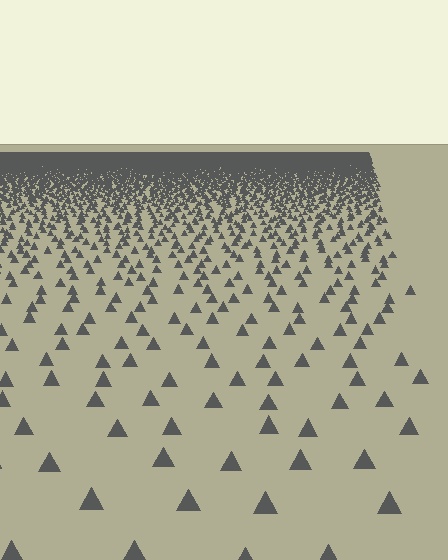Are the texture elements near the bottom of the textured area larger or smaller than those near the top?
Larger. Near the bottom, elements are closer to the viewer and appear at a bigger on-screen size.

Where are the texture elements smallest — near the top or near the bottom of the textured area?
Near the top.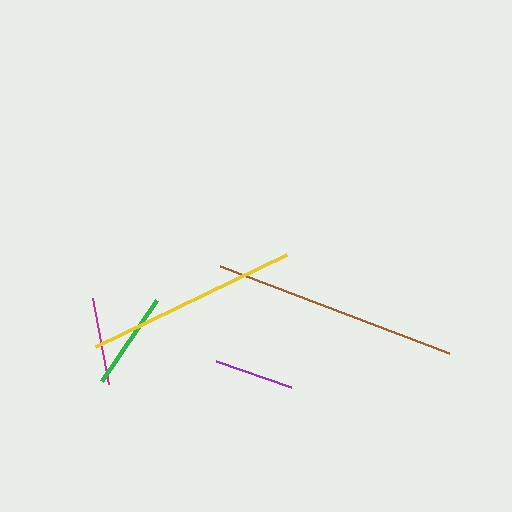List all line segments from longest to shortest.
From longest to shortest: brown, yellow, green, magenta, purple.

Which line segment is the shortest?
The purple line is the shortest at approximately 80 pixels.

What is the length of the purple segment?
The purple segment is approximately 80 pixels long.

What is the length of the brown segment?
The brown segment is approximately 245 pixels long.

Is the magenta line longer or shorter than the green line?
The green line is longer than the magenta line.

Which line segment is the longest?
The brown line is the longest at approximately 245 pixels.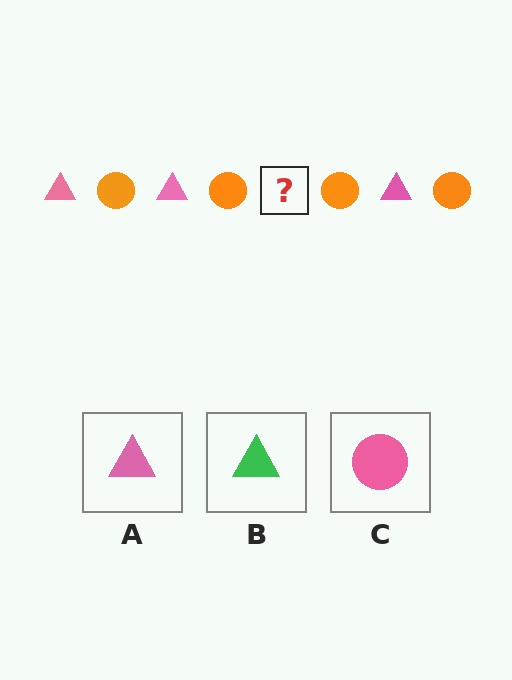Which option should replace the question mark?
Option A.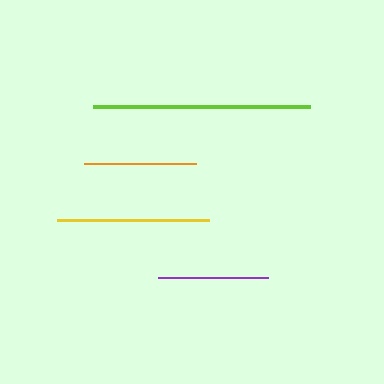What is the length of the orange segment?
The orange segment is approximately 112 pixels long.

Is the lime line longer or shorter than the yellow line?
The lime line is longer than the yellow line.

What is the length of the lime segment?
The lime segment is approximately 216 pixels long.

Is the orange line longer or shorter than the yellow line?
The yellow line is longer than the orange line.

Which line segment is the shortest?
The purple line is the shortest at approximately 110 pixels.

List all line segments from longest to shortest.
From longest to shortest: lime, yellow, orange, purple.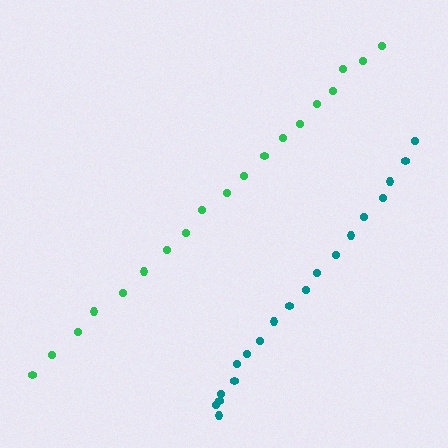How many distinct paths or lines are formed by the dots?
There are 2 distinct paths.